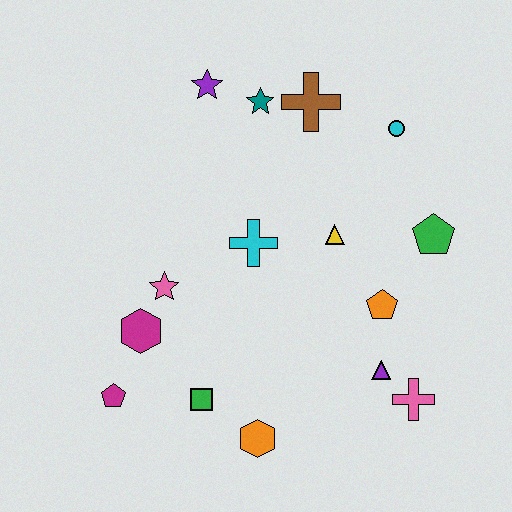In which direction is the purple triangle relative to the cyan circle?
The purple triangle is below the cyan circle.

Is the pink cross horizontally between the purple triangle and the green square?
No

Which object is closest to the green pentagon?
The orange pentagon is closest to the green pentagon.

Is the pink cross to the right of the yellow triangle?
Yes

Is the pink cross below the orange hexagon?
No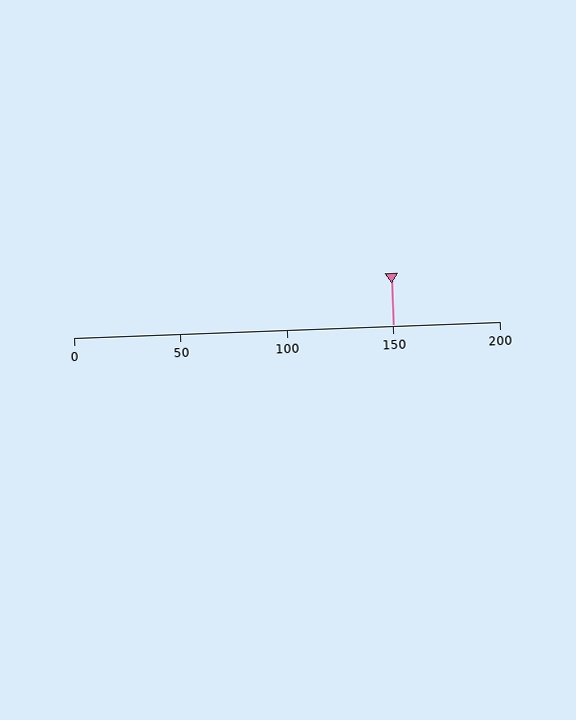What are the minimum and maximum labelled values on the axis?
The axis runs from 0 to 200.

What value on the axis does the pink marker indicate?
The marker indicates approximately 150.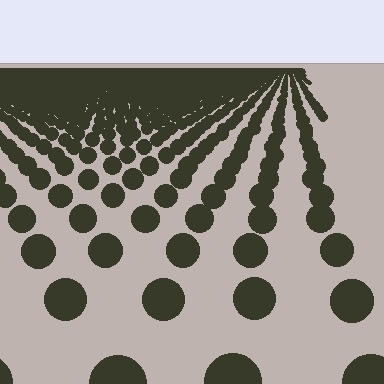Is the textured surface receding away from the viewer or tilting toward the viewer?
The surface is receding away from the viewer. Texture elements get smaller and denser toward the top.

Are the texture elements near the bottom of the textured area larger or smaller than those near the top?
Larger. Near the bottom, elements are closer to the viewer and appear at a bigger on-screen size.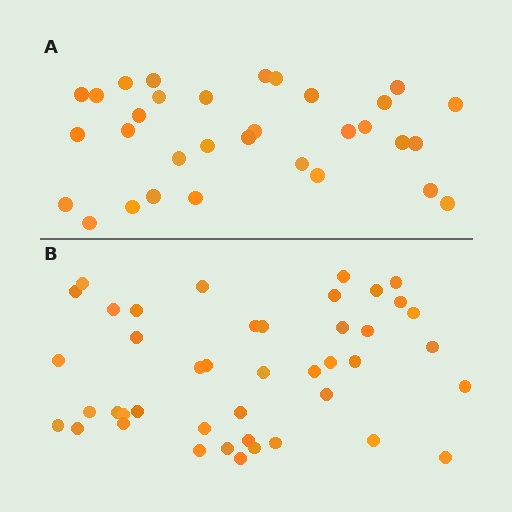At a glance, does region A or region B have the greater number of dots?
Region B (the bottom region) has more dots.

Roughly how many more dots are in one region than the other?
Region B has roughly 12 or so more dots than region A.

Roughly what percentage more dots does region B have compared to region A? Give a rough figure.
About 35% more.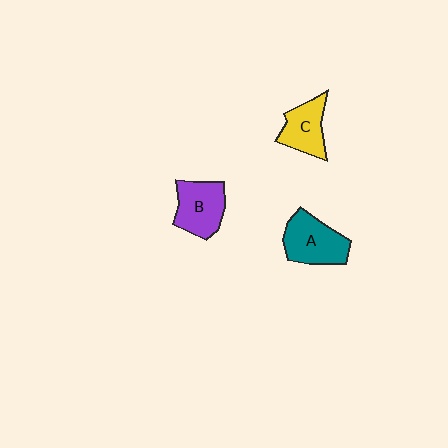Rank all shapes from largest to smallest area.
From largest to smallest: A (teal), B (purple), C (yellow).